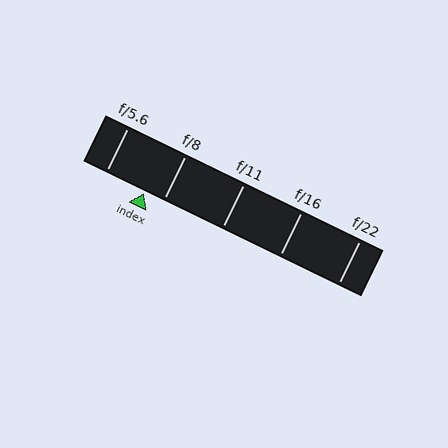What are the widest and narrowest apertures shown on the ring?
The widest aperture shown is f/5.6 and the narrowest is f/22.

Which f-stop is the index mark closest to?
The index mark is closest to f/8.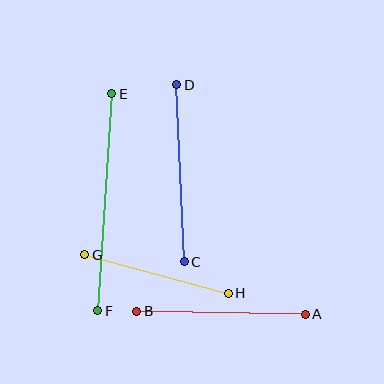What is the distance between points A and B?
The distance is approximately 169 pixels.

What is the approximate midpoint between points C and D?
The midpoint is at approximately (180, 173) pixels.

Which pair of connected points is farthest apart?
Points E and F are farthest apart.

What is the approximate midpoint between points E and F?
The midpoint is at approximately (105, 202) pixels.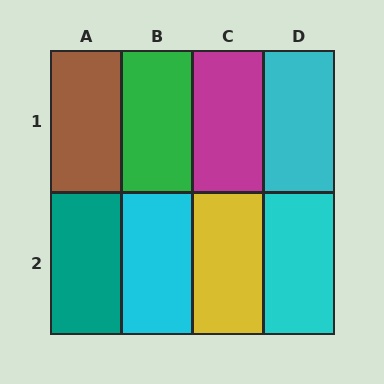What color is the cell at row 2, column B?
Cyan.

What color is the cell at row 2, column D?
Cyan.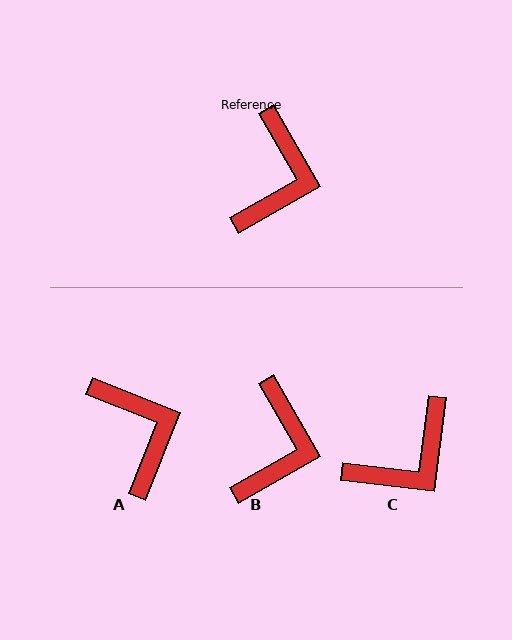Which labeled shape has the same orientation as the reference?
B.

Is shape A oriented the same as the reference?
No, it is off by about 39 degrees.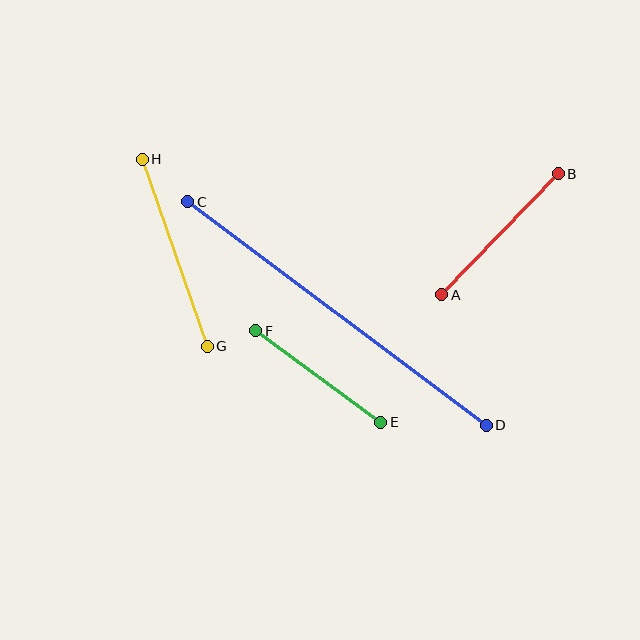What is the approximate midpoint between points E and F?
The midpoint is at approximately (318, 376) pixels.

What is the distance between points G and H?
The distance is approximately 198 pixels.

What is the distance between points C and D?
The distance is approximately 373 pixels.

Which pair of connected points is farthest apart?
Points C and D are farthest apart.